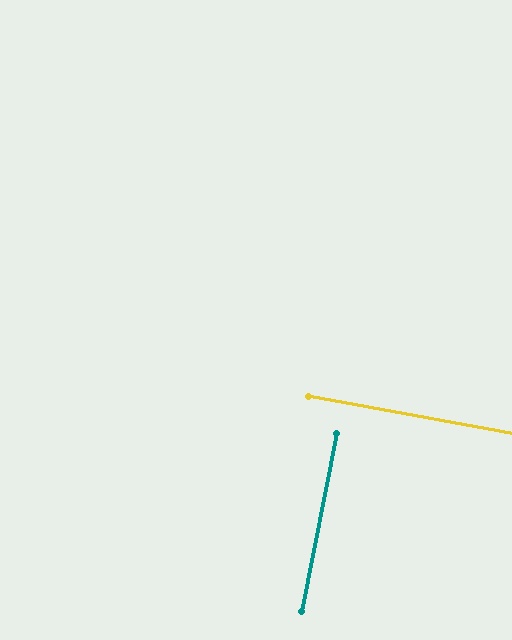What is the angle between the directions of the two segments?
Approximately 89 degrees.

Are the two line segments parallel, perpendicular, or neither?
Perpendicular — they meet at approximately 89°.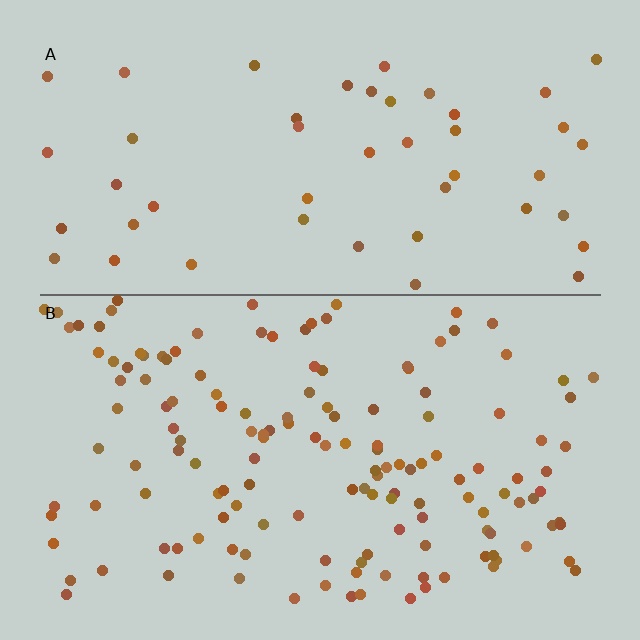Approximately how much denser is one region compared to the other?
Approximately 3.1× — region B over region A.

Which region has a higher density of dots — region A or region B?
B (the bottom).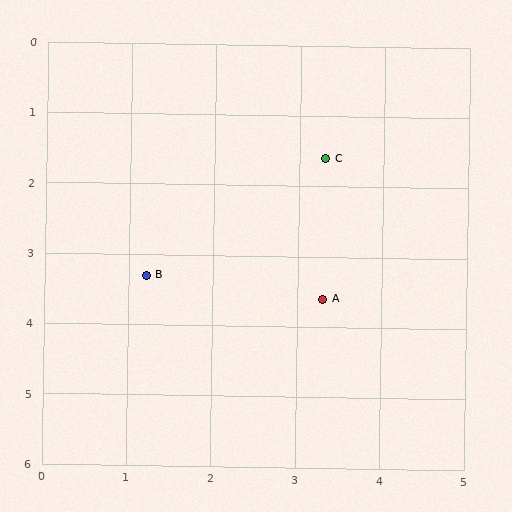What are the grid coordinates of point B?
Point B is at approximately (1.2, 3.3).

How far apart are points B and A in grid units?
Points B and A are about 2.1 grid units apart.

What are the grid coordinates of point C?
Point C is at approximately (3.3, 1.6).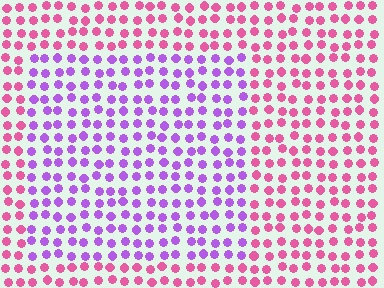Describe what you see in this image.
The image is filled with small pink elements in a uniform arrangement. A rectangle-shaped region is visible where the elements are tinted to a slightly different hue, forming a subtle color boundary.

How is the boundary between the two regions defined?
The boundary is defined purely by a slight shift in hue (about 51 degrees). Spacing, size, and orientation are identical on both sides.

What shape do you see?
I see a rectangle.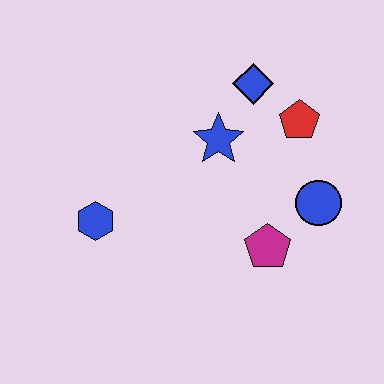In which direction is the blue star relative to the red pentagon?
The blue star is to the left of the red pentagon.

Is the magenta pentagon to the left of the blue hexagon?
No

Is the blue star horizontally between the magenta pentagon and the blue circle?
No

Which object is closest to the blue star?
The blue diamond is closest to the blue star.